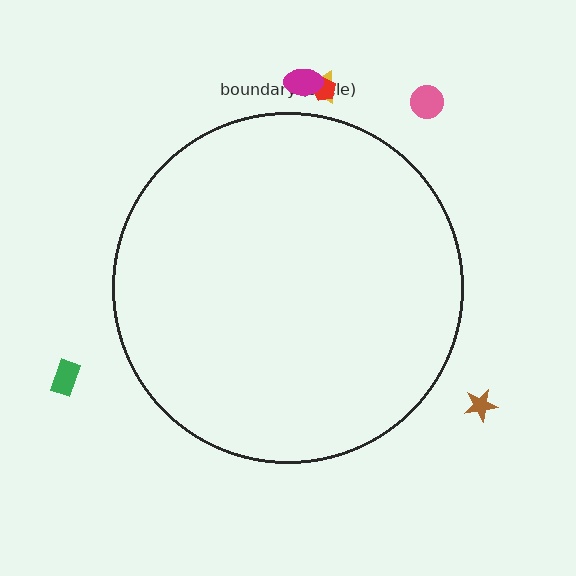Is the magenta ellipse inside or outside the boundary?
Outside.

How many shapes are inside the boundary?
0 inside, 6 outside.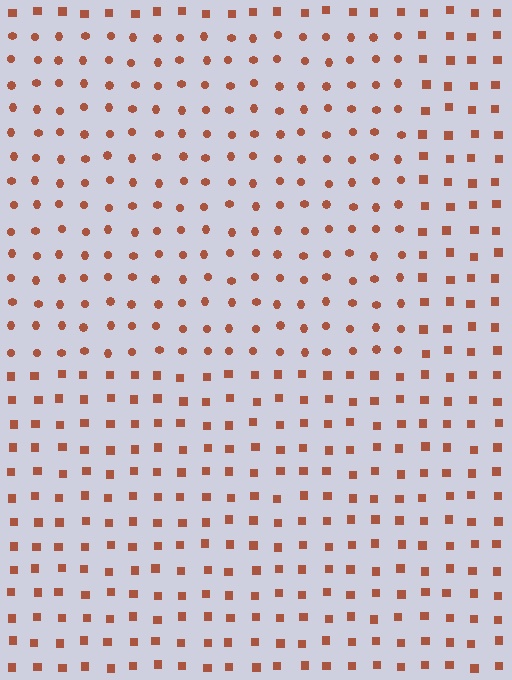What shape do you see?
I see a rectangle.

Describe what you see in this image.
The image is filled with small brown elements arranged in a uniform grid. A rectangle-shaped region contains circles, while the surrounding area contains squares. The boundary is defined purely by the change in element shape.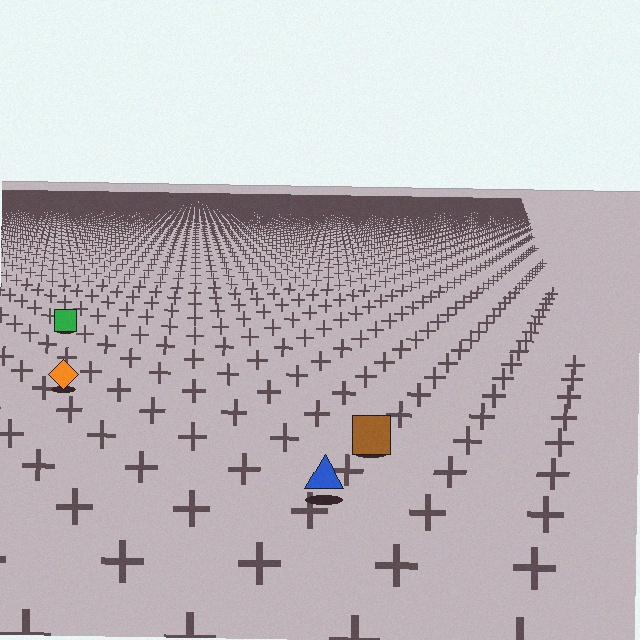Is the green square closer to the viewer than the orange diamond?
No. The orange diamond is closer — you can tell from the texture gradient: the ground texture is coarser near it.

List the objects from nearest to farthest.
From nearest to farthest: the blue triangle, the brown square, the orange diamond, the green square.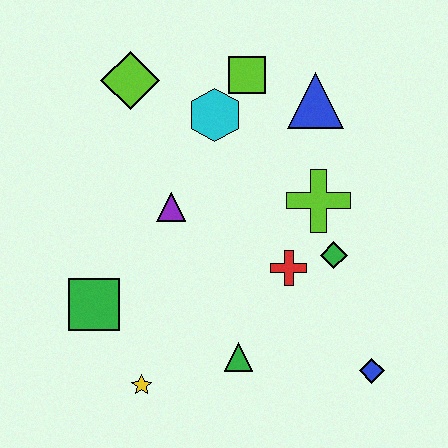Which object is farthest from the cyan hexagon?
The blue diamond is farthest from the cyan hexagon.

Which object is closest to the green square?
The yellow star is closest to the green square.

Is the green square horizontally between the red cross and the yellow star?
No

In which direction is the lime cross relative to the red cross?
The lime cross is above the red cross.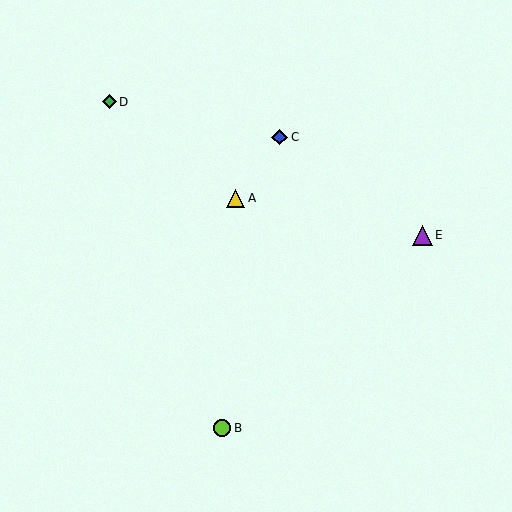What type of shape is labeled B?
Shape B is a lime circle.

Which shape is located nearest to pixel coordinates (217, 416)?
The lime circle (labeled B) at (223, 429) is nearest to that location.